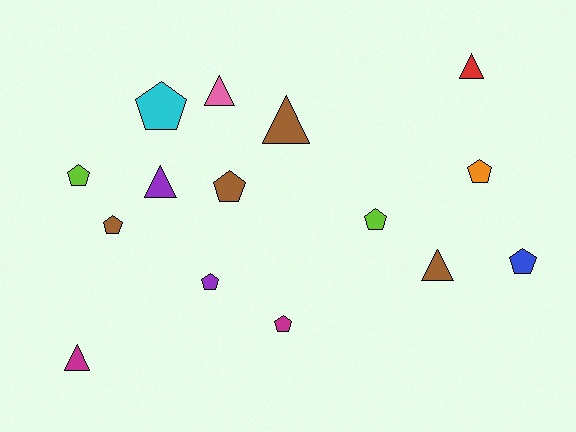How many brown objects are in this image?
There are 4 brown objects.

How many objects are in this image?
There are 15 objects.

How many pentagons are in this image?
There are 9 pentagons.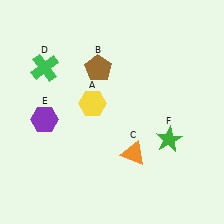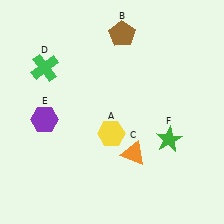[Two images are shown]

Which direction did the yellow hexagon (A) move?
The yellow hexagon (A) moved down.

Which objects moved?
The objects that moved are: the yellow hexagon (A), the brown pentagon (B).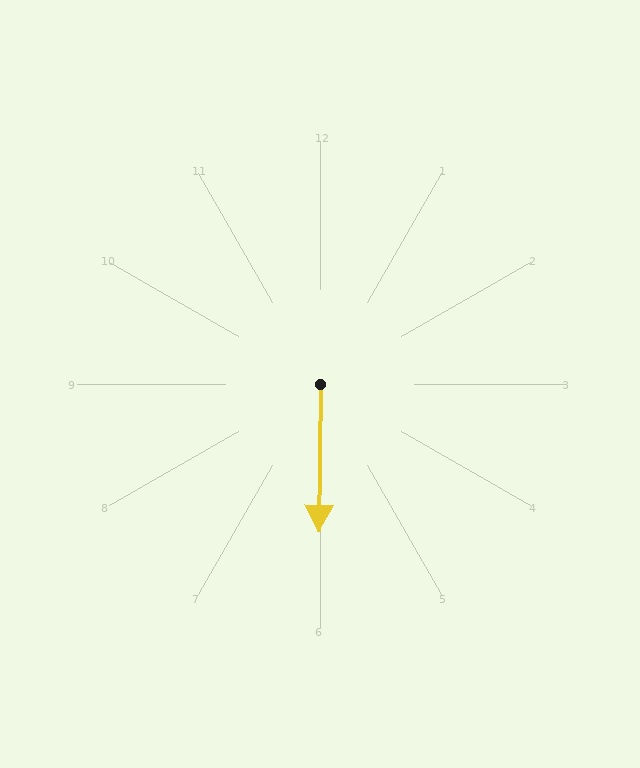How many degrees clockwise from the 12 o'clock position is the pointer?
Approximately 181 degrees.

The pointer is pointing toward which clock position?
Roughly 6 o'clock.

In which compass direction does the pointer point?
South.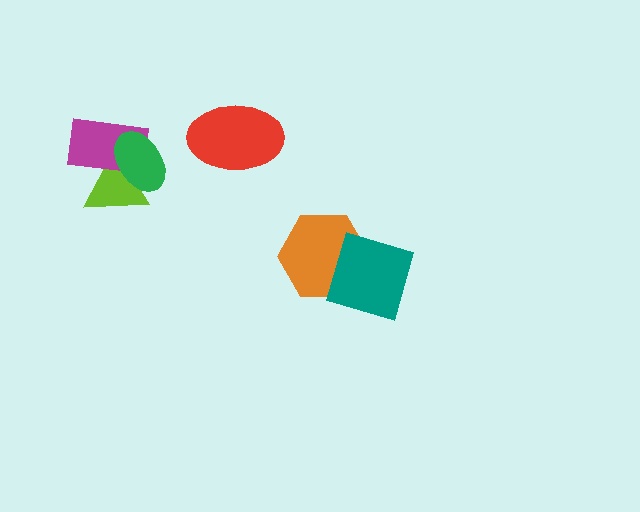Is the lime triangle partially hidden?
Yes, it is partially covered by another shape.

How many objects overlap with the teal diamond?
1 object overlaps with the teal diamond.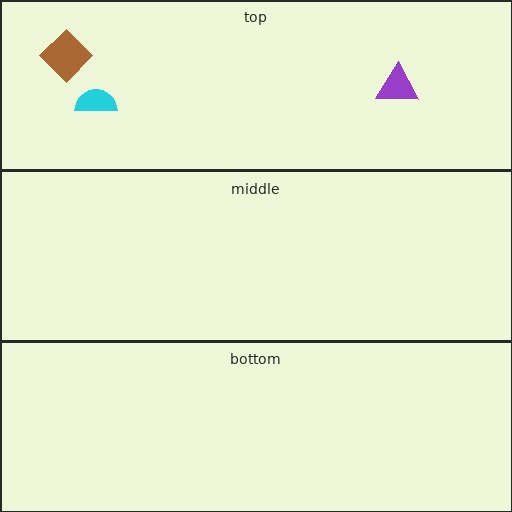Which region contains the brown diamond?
The top region.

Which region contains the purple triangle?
The top region.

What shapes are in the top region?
The cyan semicircle, the purple triangle, the brown diamond.